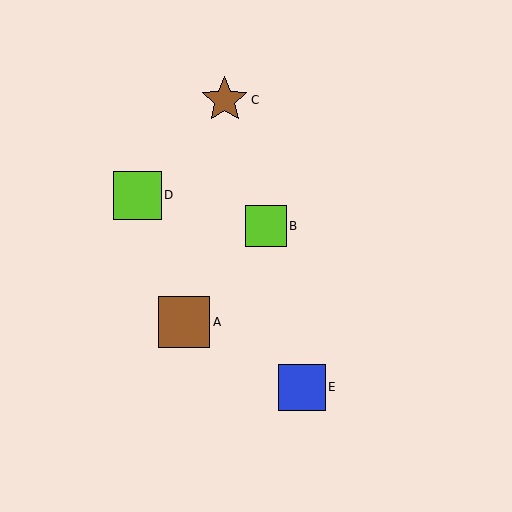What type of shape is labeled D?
Shape D is a lime square.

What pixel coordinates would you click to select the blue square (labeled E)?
Click at (302, 387) to select the blue square E.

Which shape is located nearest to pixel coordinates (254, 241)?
The lime square (labeled B) at (266, 226) is nearest to that location.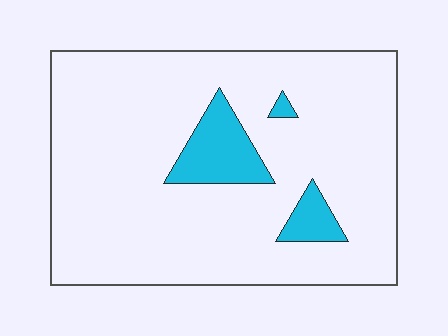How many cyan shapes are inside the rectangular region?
3.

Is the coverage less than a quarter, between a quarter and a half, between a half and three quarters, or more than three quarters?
Less than a quarter.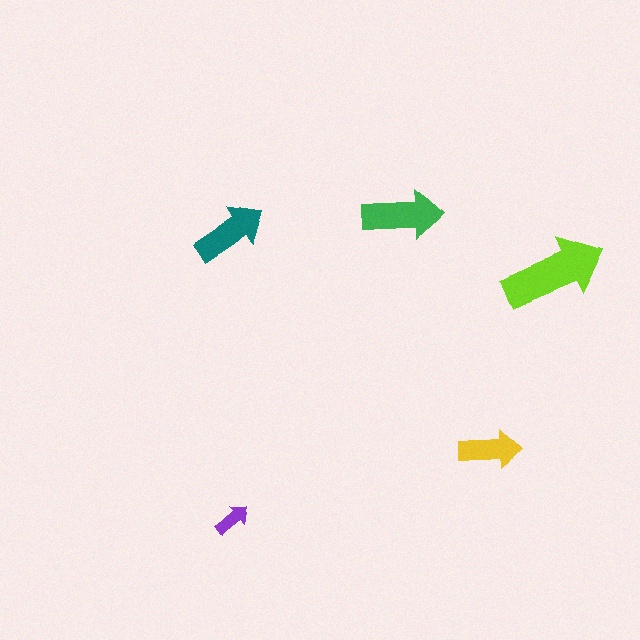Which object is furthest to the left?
The purple arrow is leftmost.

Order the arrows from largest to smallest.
the lime one, the green one, the teal one, the yellow one, the purple one.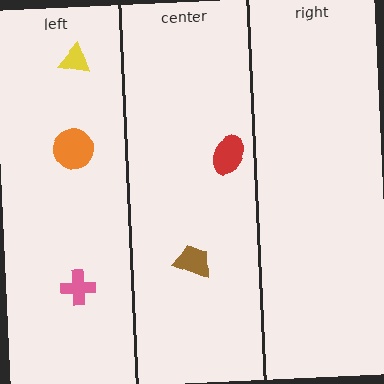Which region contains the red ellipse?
The center region.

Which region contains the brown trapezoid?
The center region.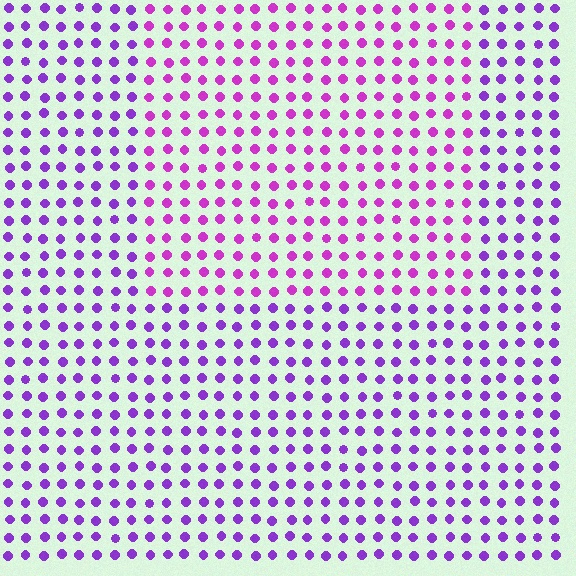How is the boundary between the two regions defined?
The boundary is defined purely by a slight shift in hue (about 27 degrees). Spacing, size, and orientation are identical on both sides.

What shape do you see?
I see a rectangle.